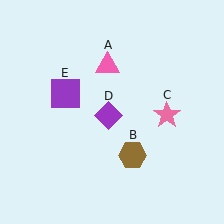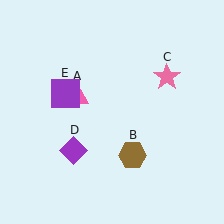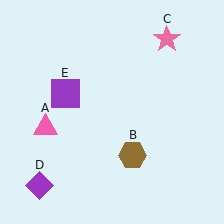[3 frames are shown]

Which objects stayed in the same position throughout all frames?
Brown hexagon (object B) and purple square (object E) remained stationary.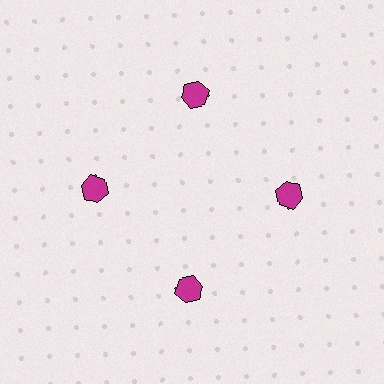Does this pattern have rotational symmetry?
Yes, this pattern has 4-fold rotational symmetry. It looks the same after rotating 90 degrees around the center.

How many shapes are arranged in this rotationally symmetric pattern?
There are 8 shapes, arranged in 4 groups of 2.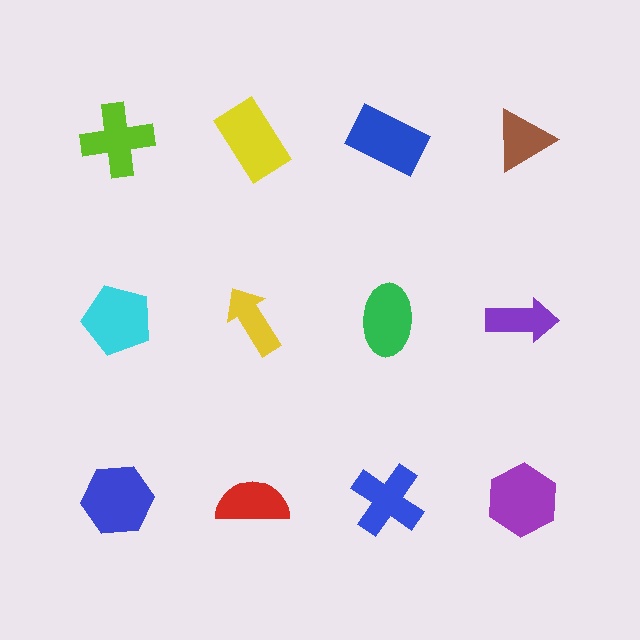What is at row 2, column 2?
A yellow arrow.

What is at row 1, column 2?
A yellow rectangle.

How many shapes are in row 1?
4 shapes.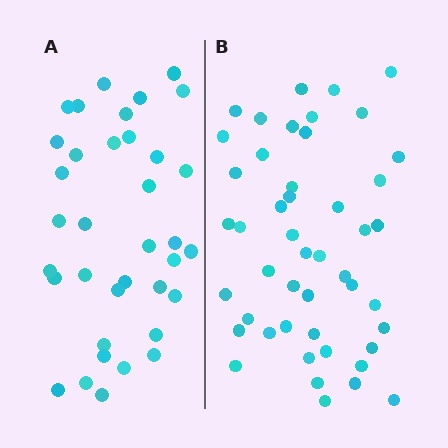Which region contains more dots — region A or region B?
Region B (the right region) has more dots.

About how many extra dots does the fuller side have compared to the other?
Region B has roughly 12 or so more dots than region A.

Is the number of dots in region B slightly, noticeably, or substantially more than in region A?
Region B has noticeably more, but not dramatically so. The ratio is roughly 1.3 to 1.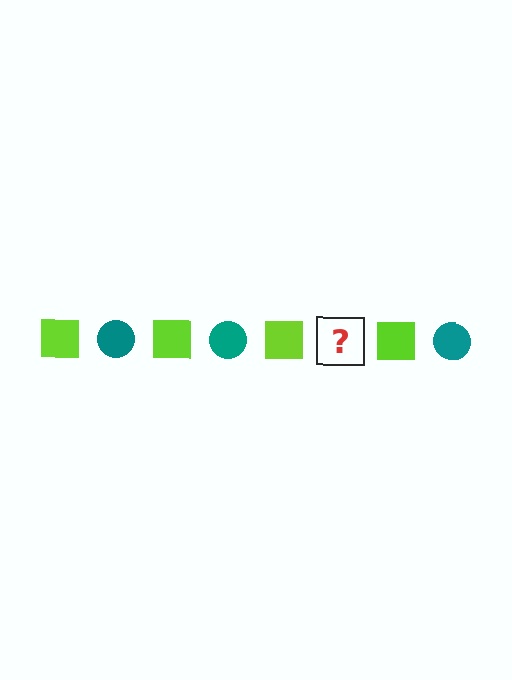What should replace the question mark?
The question mark should be replaced with a teal circle.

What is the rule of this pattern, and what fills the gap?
The rule is that the pattern alternates between lime square and teal circle. The gap should be filled with a teal circle.